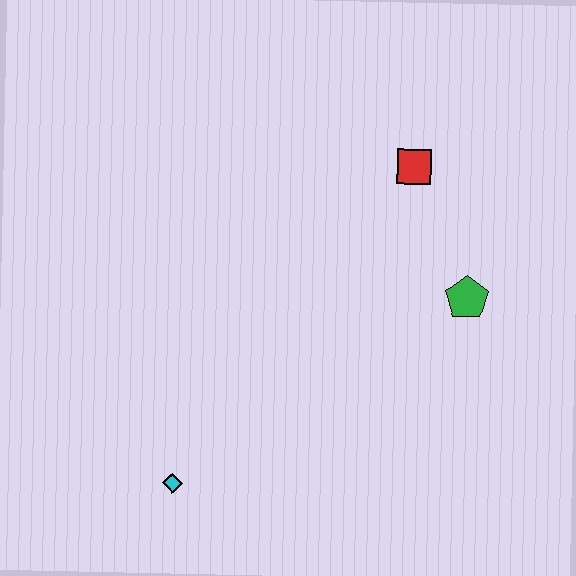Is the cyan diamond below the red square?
Yes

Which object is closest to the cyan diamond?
The green pentagon is closest to the cyan diamond.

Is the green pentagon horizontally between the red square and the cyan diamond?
No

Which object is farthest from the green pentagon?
The cyan diamond is farthest from the green pentagon.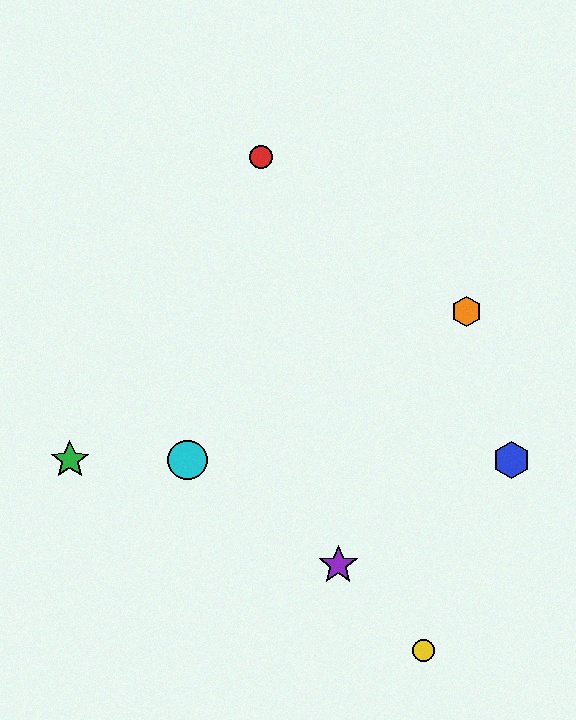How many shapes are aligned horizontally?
3 shapes (the blue hexagon, the green star, the cyan circle) are aligned horizontally.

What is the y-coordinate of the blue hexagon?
The blue hexagon is at y≈460.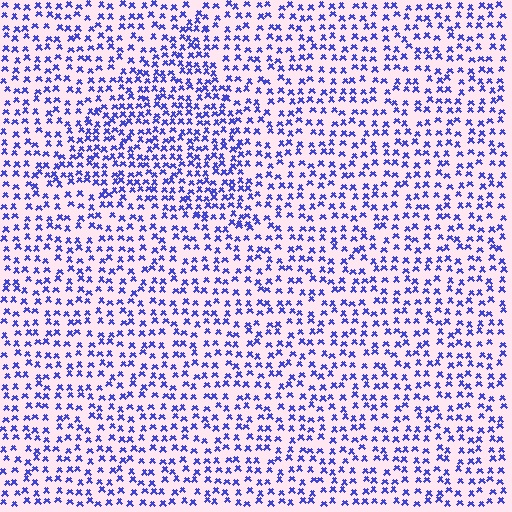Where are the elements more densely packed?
The elements are more densely packed inside the triangle boundary.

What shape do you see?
I see a triangle.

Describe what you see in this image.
The image contains small blue elements arranged at two different densities. A triangle-shaped region is visible where the elements are more densely packed than the surrounding area.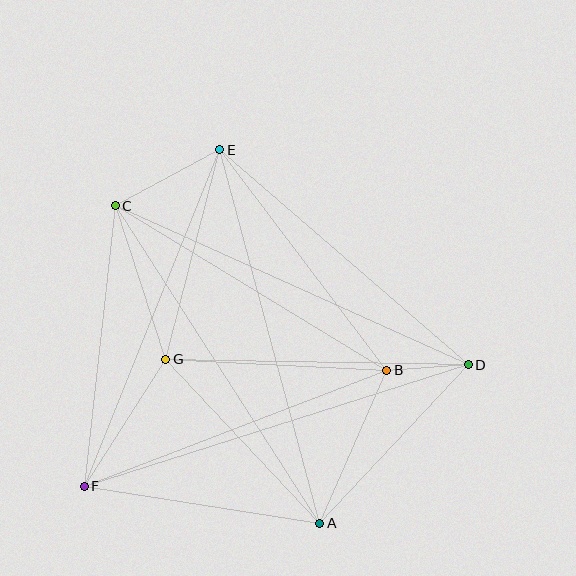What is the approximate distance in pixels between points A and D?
The distance between A and D is approximately 217 pixels.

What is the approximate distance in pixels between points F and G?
The distance between F and G is approximately 151 pixels.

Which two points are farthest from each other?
Points D and F are farthest from each other.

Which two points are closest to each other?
Points B and D are closest to each other.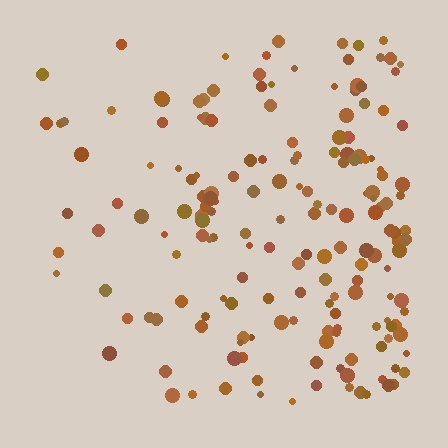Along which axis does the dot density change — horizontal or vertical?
Horizontal.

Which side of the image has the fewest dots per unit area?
The left.